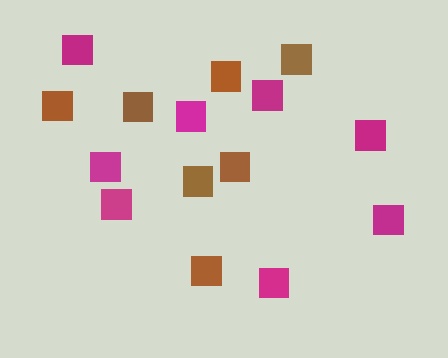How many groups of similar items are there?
There are 2 groups: one group of magenta squares (8) and one group of brown squares (7).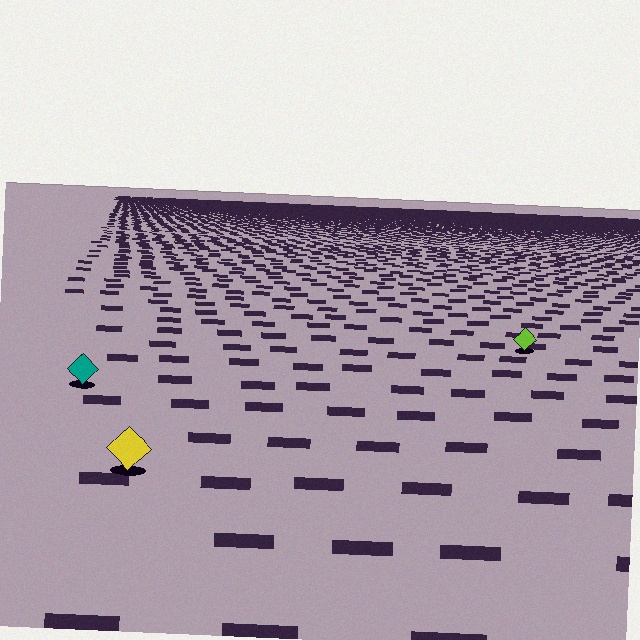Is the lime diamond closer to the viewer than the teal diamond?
No. The teal diamond is closer — you can tell from the texture gradient: the ground texture is coarser near it.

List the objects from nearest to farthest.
From nearest to farthest: the yellow diamond, the teal diamond, the lime diamond.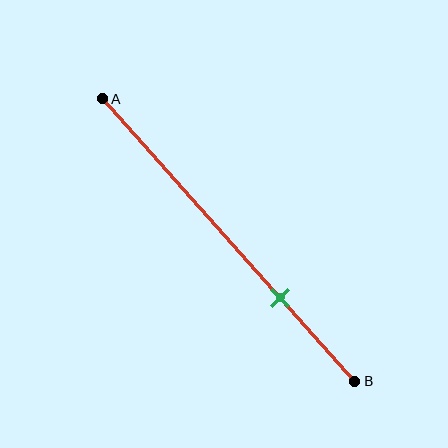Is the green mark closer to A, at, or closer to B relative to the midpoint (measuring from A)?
The green mark is closer to point B than the midpoint of segment AB.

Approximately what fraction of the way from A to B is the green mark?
The green mark is approximately 70% of the way from A to B.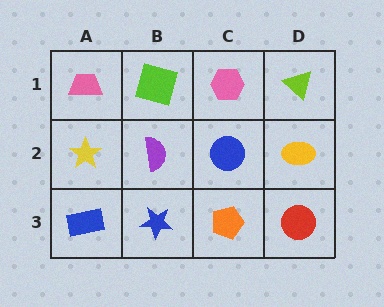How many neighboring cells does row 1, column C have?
3.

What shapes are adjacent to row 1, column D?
A yellow ellipse (row 2, column D), a pink hexagon (row 1, column C).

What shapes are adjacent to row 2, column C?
A pink hexagon (row 1, column C), an orange pentagon (row 3, column C), a purple semicircle (row 2, column B), a yellow ellipse (row 2, column D).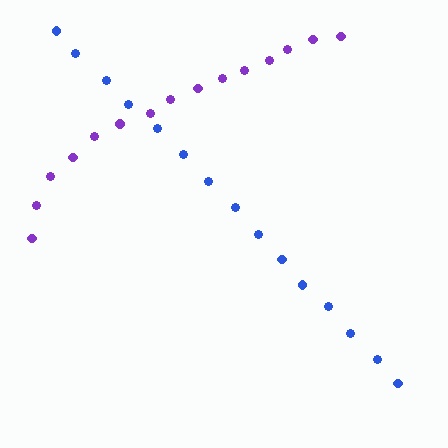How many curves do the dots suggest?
There are 2 distinct paths.